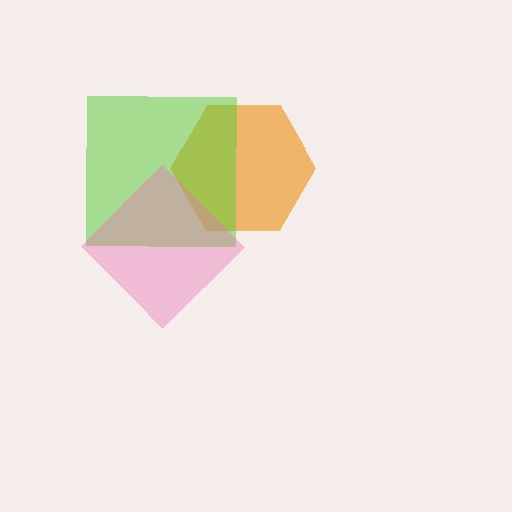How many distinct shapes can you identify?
There are 3 distinct shapes: an orange hexagon, a lime square, a pink diamond.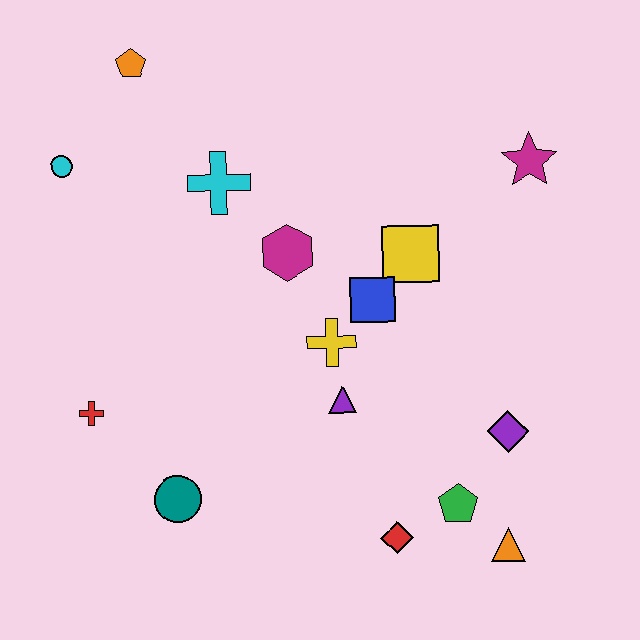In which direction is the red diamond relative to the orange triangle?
The red diamond is to the left of the orange triangle.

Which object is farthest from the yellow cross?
The orange pentagon is farthest from the yellow cross.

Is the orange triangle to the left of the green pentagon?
No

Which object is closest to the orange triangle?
The green pentagon is closest to the orange triangle.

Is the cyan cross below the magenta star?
Yes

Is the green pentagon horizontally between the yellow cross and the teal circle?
No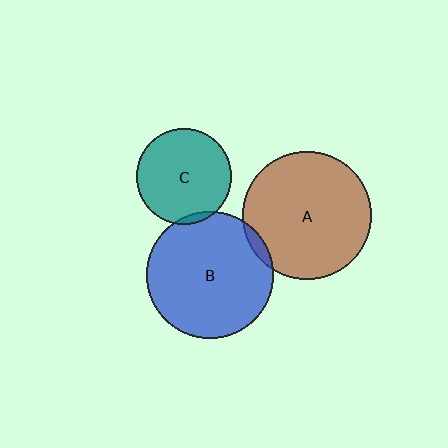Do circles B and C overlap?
Yes.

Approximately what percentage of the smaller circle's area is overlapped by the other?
Approximately 5%.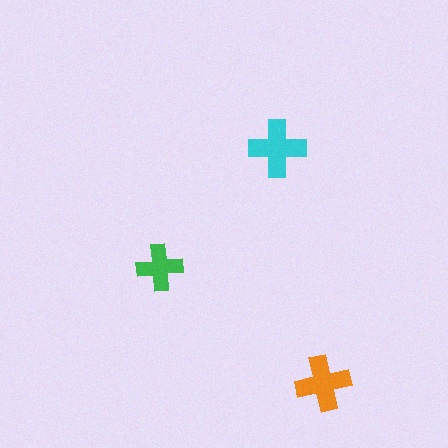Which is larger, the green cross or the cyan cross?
The cyan one.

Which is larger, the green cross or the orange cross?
The orange one.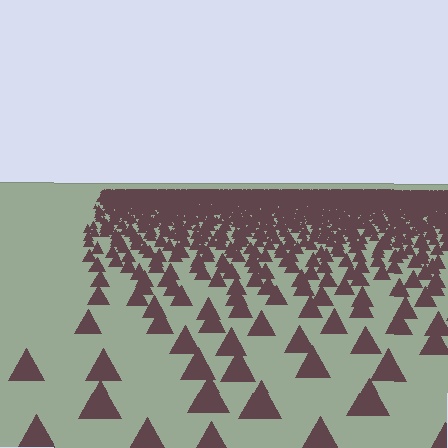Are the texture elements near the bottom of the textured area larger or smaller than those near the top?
Larger. Near the bottom, elements are closer to the viewer and appear at a bigger on-screen size.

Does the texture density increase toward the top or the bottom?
Density increases toward the top.